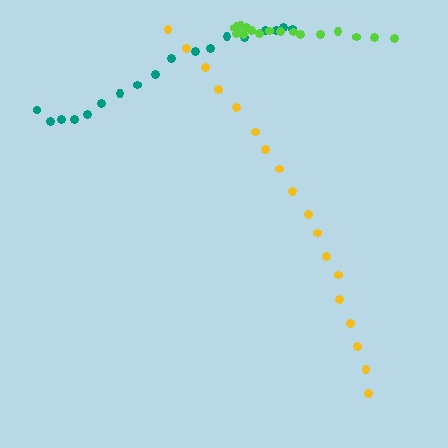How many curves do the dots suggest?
There are 3 distinct paths.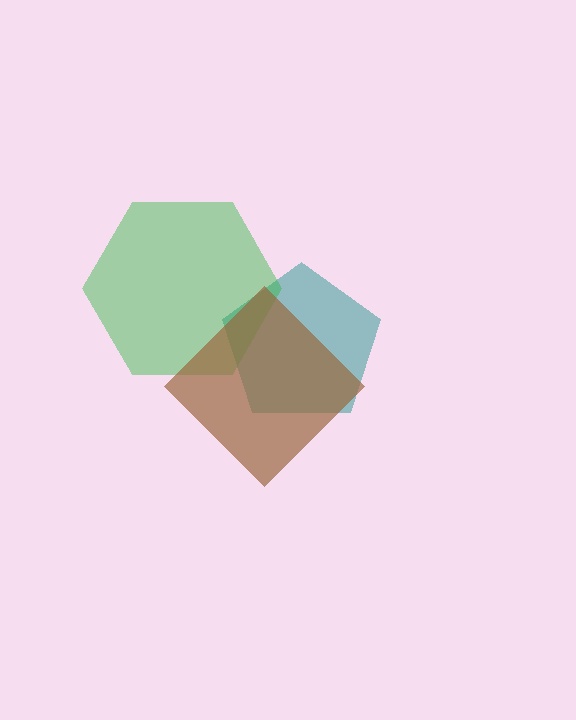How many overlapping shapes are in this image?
There are 3 overlapping shapes in the image.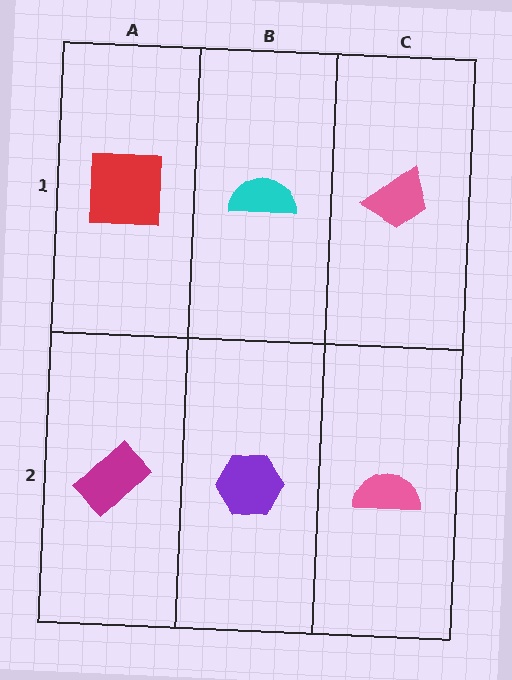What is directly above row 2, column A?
A red square.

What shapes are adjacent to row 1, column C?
A pink semicircle (row 2, column C), a cyan semicircle (row 1, column B).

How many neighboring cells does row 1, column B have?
3.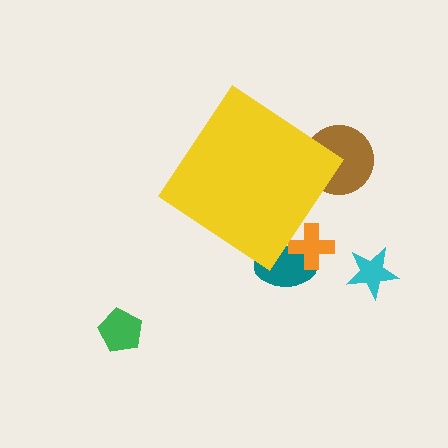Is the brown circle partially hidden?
Yes, the brown circle is partially hidden behind the yellow diamond.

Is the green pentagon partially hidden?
No, the green pentagon is fully visible.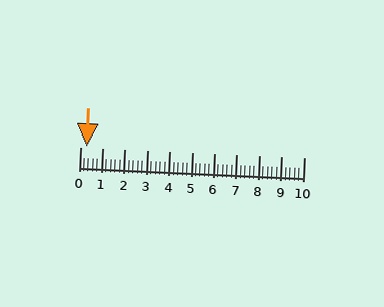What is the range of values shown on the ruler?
The ruler shows values from 0 to 10.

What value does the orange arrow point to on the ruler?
The orange arrow points to approximately 0.3.